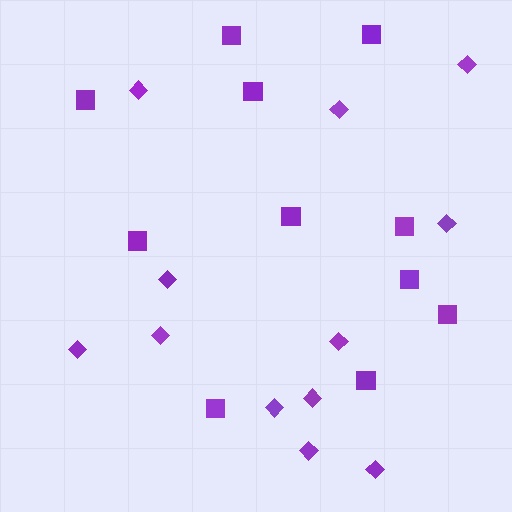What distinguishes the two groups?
There are 2 groups: one group of diamonds (12) and one group of squares (11).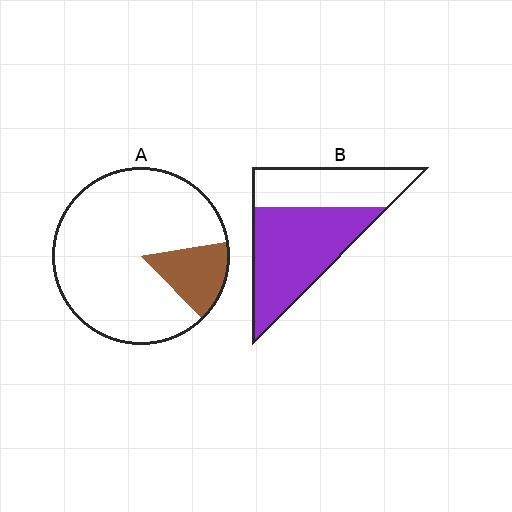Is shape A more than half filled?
No.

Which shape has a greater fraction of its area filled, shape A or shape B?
Shape B.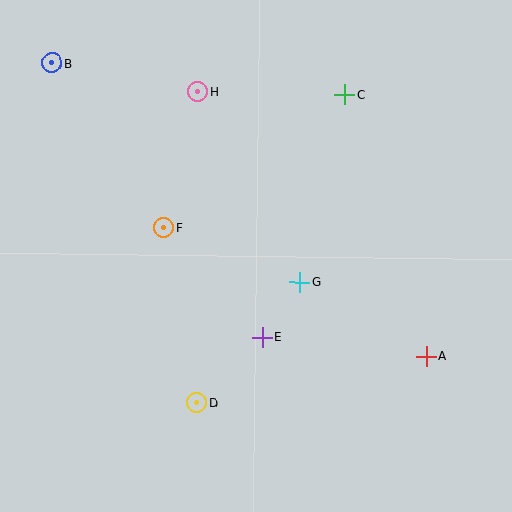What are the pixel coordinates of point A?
Point A is at (426, 357).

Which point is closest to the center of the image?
Point G at (299, 282) is closest to the center.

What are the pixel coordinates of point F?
Point F is at (164, 227).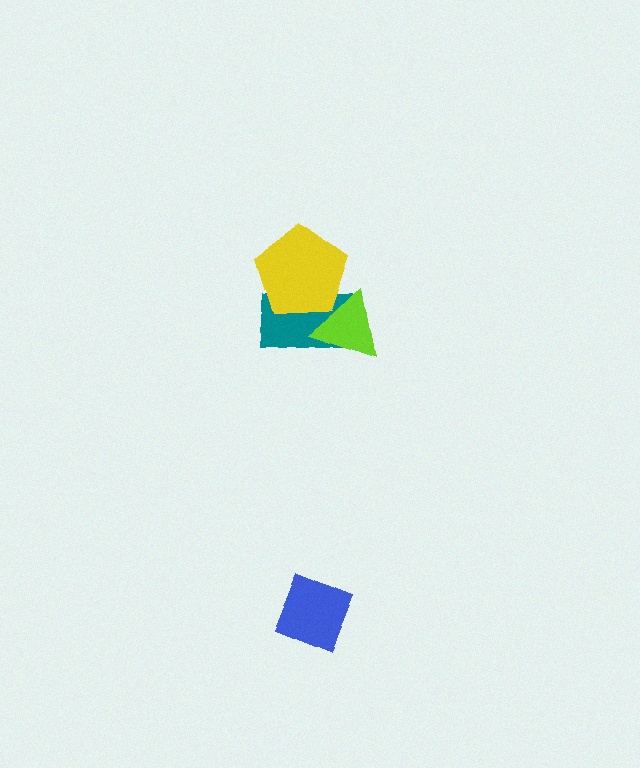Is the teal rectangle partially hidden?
Yes, it is partially covered by another shape.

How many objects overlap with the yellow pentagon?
2 objects overlap with the yellow pentagon.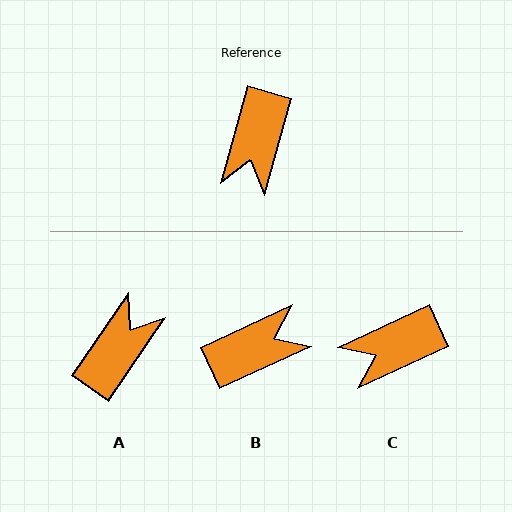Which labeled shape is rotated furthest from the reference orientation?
A, about 161 degrees away.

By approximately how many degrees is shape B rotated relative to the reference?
Approximately 131 degrees counter-clockwise.